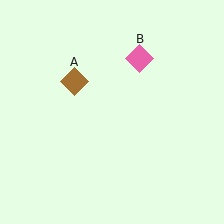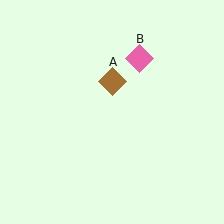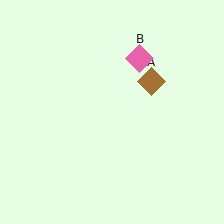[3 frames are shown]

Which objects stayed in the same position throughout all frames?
Pink diamond (object B) remained stationary.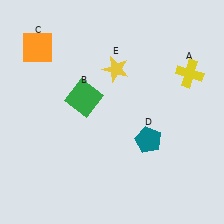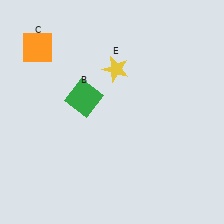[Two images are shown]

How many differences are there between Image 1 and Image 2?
There are 2 differences between the two images.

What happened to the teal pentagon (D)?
The teal pentagon (D) was removed in Image 2. It was in the bottom-right area of Image 1.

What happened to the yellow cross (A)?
The yellow cross (A) was removed in Image 2. It was in the top-right area of Image 1.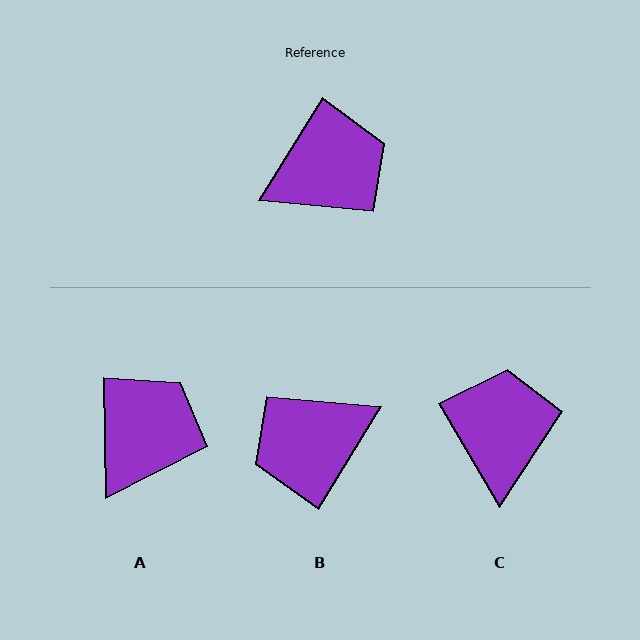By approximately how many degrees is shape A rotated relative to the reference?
Approximately 33 degrees counter-clockwise.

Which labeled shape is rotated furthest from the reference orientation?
B, about 180 degrees away.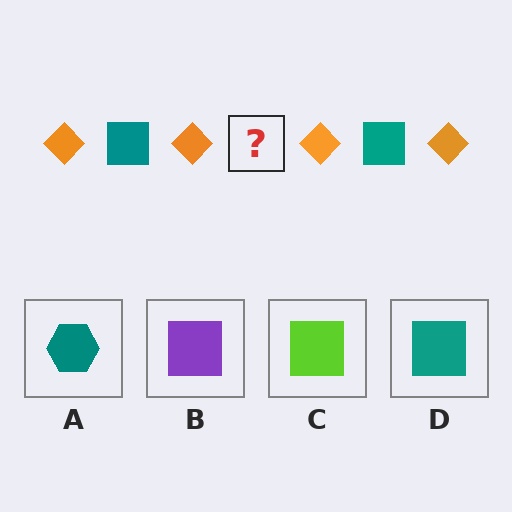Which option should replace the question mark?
Option D.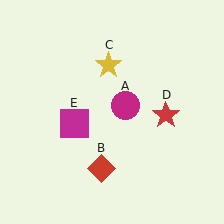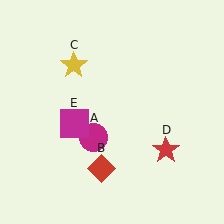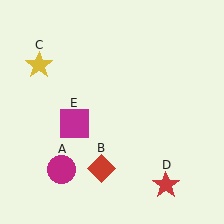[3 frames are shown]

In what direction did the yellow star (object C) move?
The yellow star (object C) moved left.